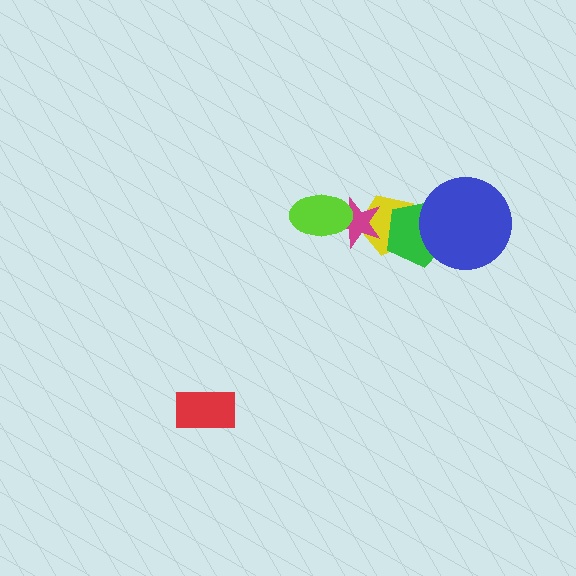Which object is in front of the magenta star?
The lime ellipse is in front of the magenta star.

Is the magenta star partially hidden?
Yes, it is partially covered by another shape.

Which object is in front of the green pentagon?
The blue circle is in front of the green pentagon.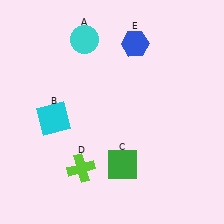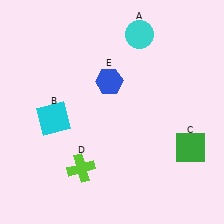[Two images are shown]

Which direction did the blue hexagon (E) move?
The blue hexagon (E) moved down.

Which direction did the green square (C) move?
The green square (C) moved right.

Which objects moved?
The objects that moved are: the cyan circle (A), the green square (C), the blue hexagon (E).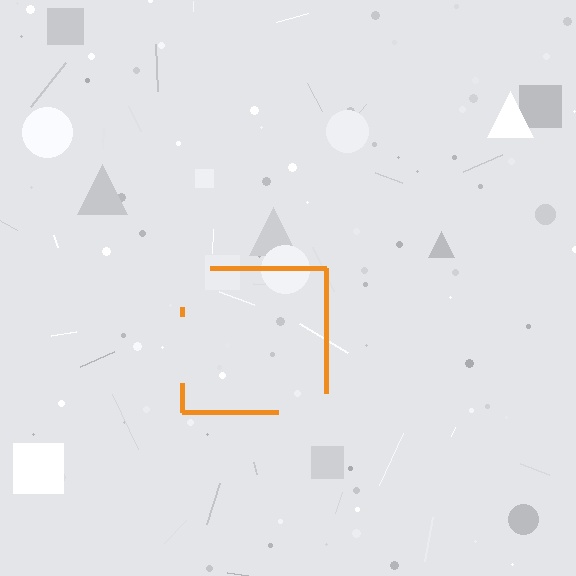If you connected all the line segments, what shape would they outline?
They would outline a square.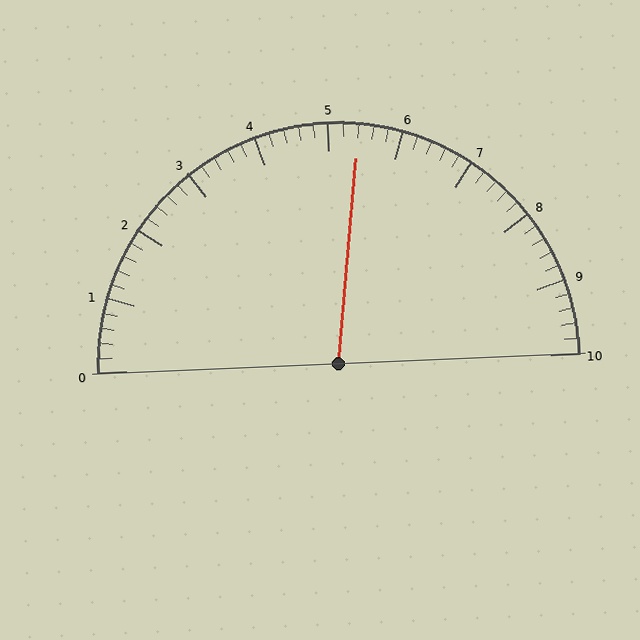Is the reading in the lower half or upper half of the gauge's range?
The reading is in the upper half of the range (0 to 10).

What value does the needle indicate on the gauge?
The needle indicates approximately 5.4.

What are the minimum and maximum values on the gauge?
The gauge ranges from 0 to 10.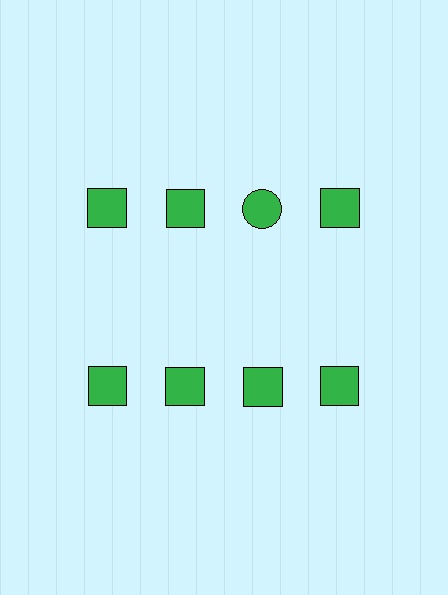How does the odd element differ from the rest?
It has a different shape: circle instead of square.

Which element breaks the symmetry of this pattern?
The green circle in the top row, center column breaks the symmetry. All other shapes are green squares.